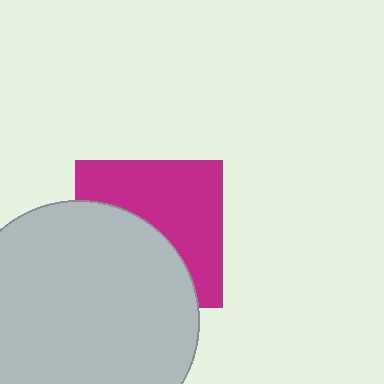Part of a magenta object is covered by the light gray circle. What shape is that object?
It is a square.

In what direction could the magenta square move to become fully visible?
The magenta square could move up. That would shift it out from behind the light gray circle entirely.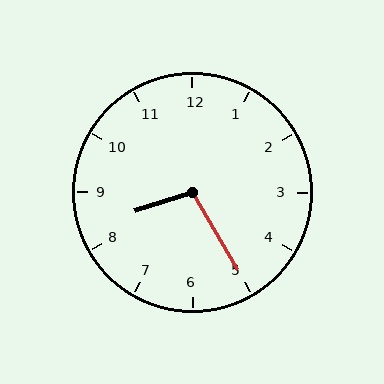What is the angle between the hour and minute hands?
Approximately 102 degrees.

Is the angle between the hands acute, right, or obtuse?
It is obtuse.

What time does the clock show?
8:25.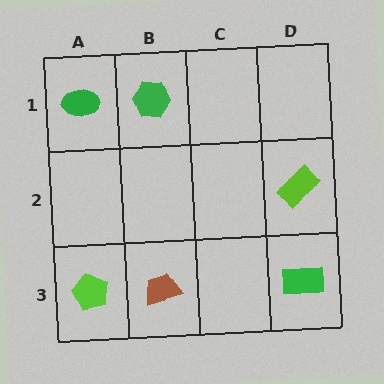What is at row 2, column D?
A lime rectangle.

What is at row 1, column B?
A green hexagon.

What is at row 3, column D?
A green rectangle.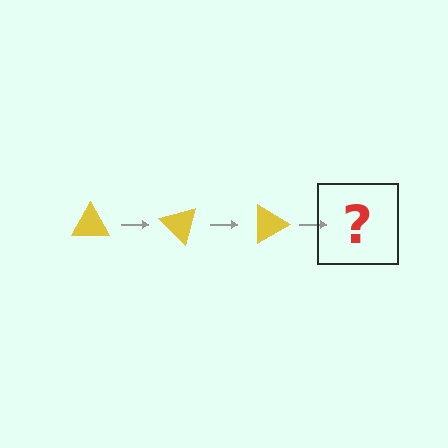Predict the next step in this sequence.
The next step is a yellow triangle rotated 135 degrees.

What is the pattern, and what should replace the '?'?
The pattern is that the triangle rotates 45 degrees each step. The '?' should be a yellow triangle rotated 135 degrees.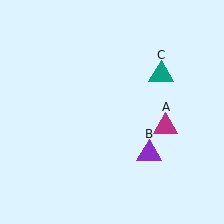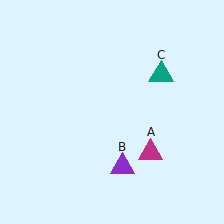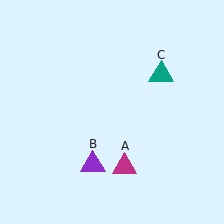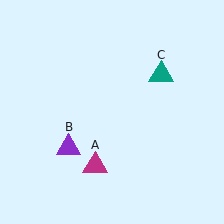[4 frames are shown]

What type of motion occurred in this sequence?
The magenta triangle (object A), purple triangle (object B) rotated clockwise around the center of the scene.